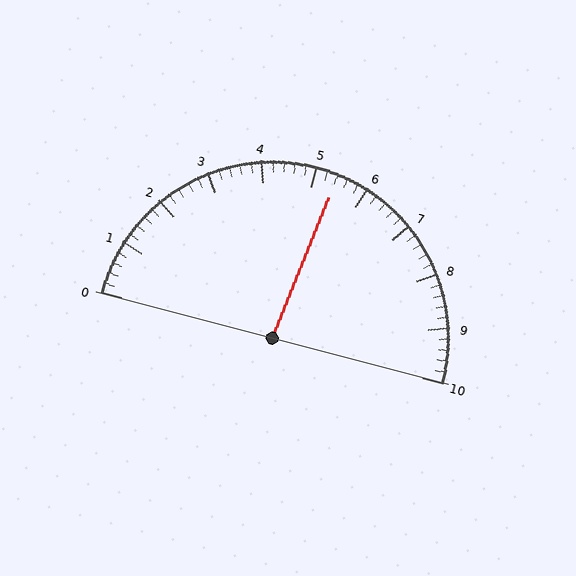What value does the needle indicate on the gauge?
The needle indicates approximately 5.4.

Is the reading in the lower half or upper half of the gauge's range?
The reading is in the upper half of the range (0 to 10).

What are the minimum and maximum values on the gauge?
The gauge ranges from 0 to 10.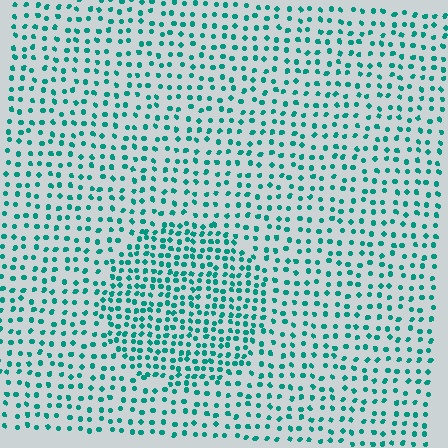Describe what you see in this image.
The image contains small teal elements arranged at two different densities. A circle-shaped region is visible where the elements are more densely packed than the surrounding area.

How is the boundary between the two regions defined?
The boundary is defined by a change in element density (approximately 1.7x ratio). All elements are the same color, size, and shape.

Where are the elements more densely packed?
The elements are more densely packed inside the circle boundary.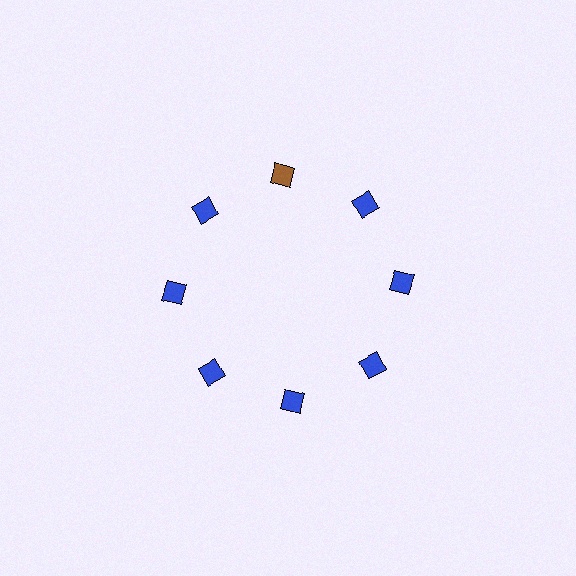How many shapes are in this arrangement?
There are 8 shapes arranged in a ring pattern.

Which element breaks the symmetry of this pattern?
The brown square at roughly the 12 o'clock position breaks the symmetry. All other shapes are blue squares.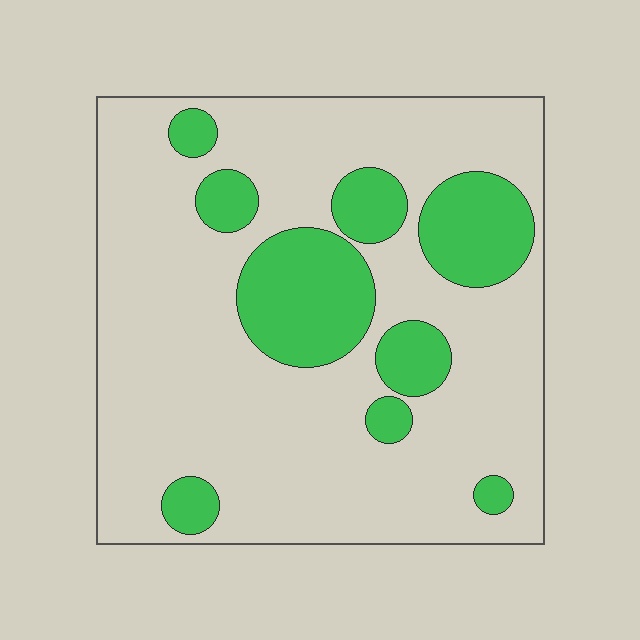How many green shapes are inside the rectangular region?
9.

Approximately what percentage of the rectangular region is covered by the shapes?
Approximately 25%.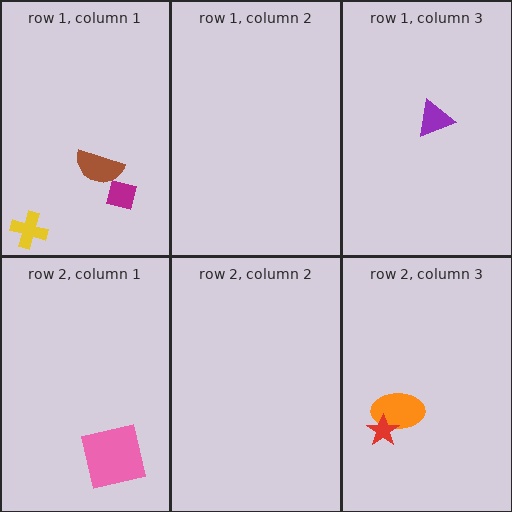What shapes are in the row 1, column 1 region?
The brown semicircle, the magenta square, the yellow cross.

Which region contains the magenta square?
The row 1, column 1 region.